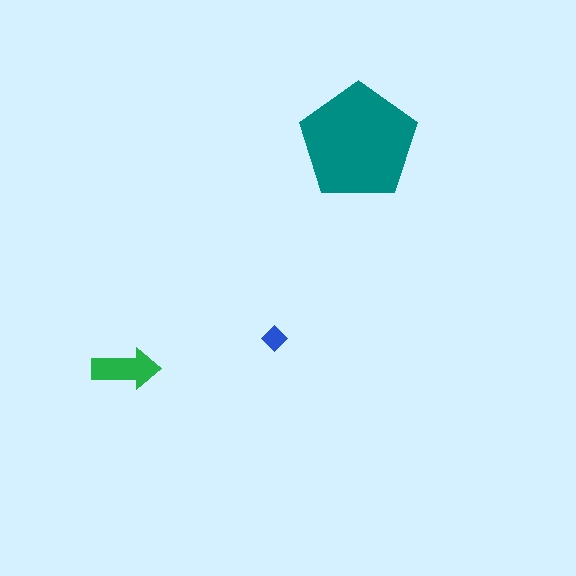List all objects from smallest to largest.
The blue diamond, the green arrow, the teal pentagon.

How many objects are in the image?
There are 3 objects in the image.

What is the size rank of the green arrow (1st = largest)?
2nd.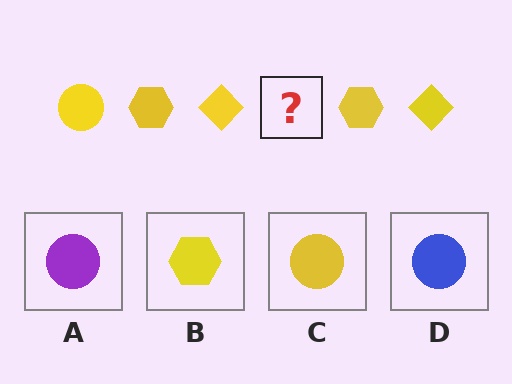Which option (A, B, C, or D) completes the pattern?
C.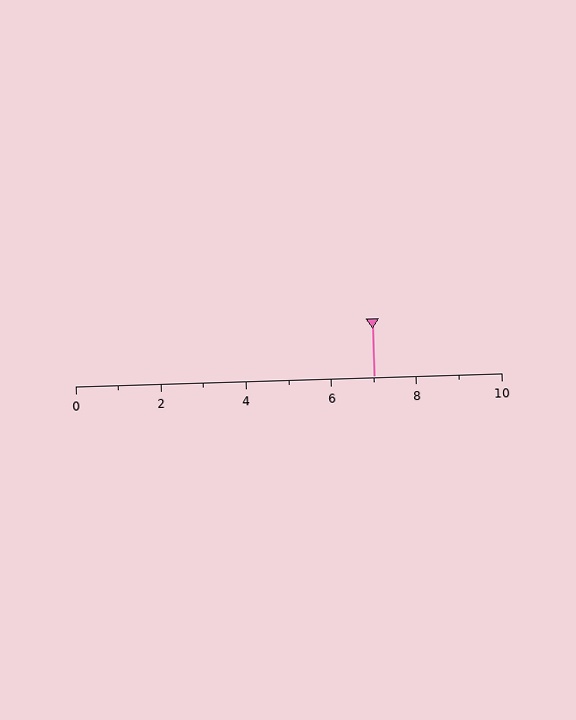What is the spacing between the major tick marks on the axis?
The major ticks are spaced 2 apart.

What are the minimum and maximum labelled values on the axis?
The axis runs from 0 to 10.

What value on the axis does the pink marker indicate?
The marker indicates approximately 7.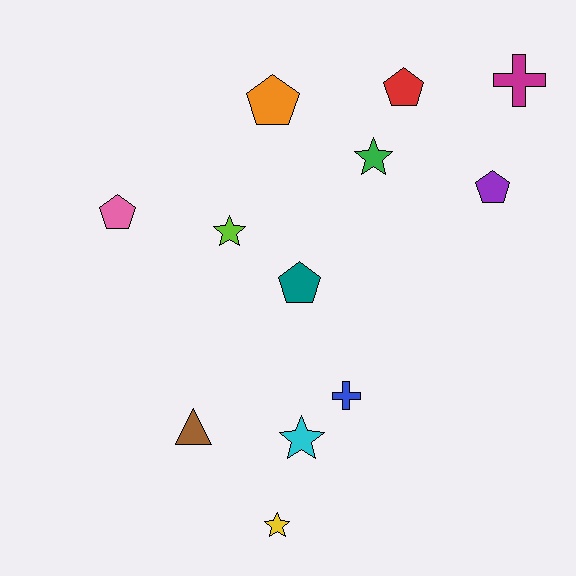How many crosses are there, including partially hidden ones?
There are 2 crosses.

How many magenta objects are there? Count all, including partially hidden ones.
There is 1 magenta object.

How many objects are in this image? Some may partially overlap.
There are 12 objects.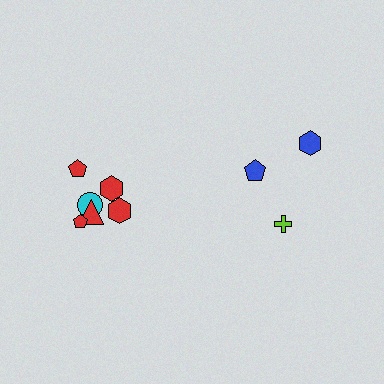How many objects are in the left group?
There are 6 objects.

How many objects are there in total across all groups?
There are 9 objects.